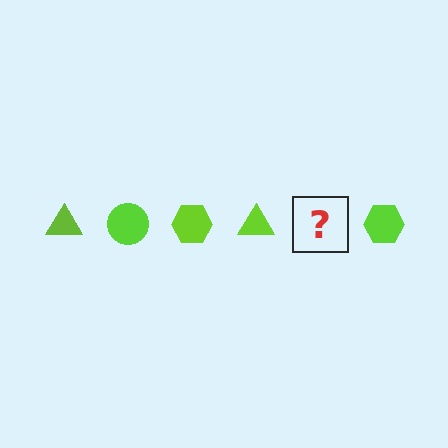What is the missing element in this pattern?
The missing element is a lime circle.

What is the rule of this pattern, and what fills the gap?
The rule is that the pattern cycles through triangle, circle, hexagon shapes in lime. The gap should be filled with a lime circle.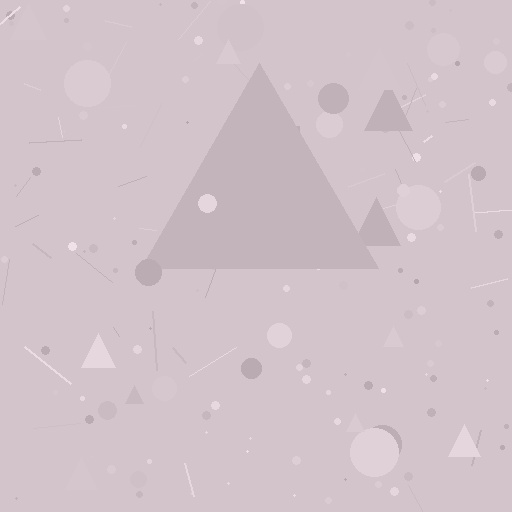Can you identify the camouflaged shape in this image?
The camouflaged shape is a triangle.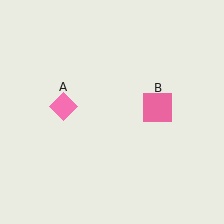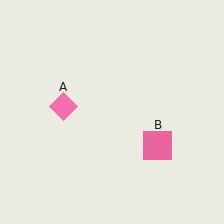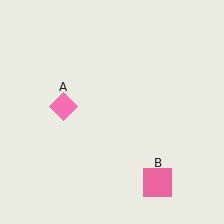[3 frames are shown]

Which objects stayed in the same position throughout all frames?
Pink diamond (object A) remained stationary.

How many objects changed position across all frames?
1 object changed position: pink square (object B).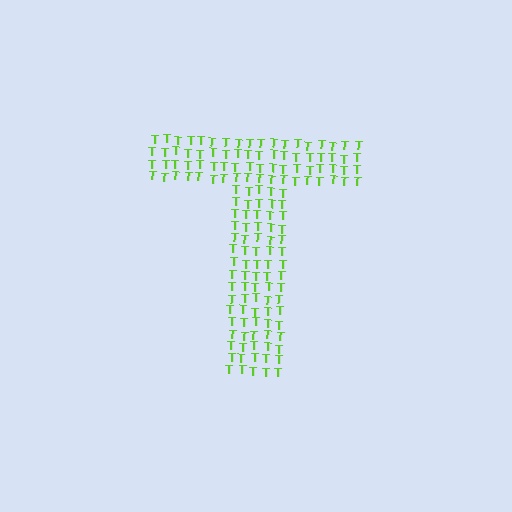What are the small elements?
The small elements are letter T's.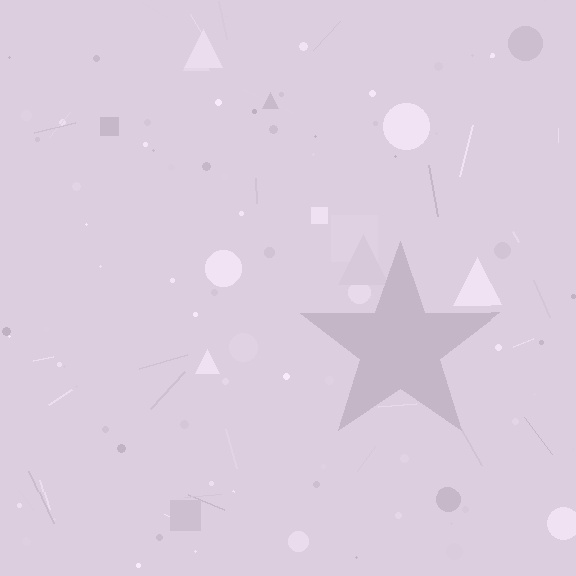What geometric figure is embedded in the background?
A star is embedded in the background.